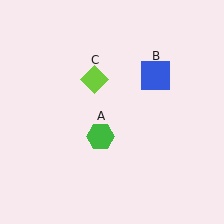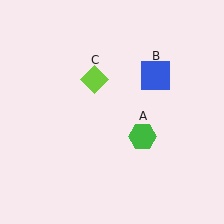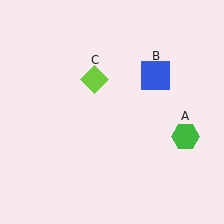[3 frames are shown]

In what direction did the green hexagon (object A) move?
The green hexagon (object A) moved right.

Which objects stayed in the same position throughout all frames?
Blue square (object B) and lime diamond (object C) remained stationary.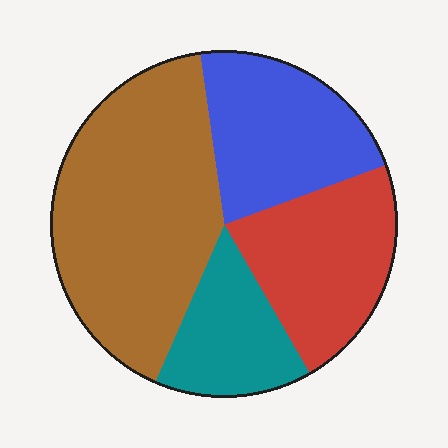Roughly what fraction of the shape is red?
Red covers roughly 20% of the shape.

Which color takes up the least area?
Teal, at roughly 15%.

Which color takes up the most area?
Brown, at roughly 40%.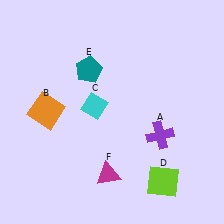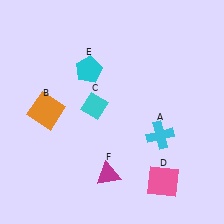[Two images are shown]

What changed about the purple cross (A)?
In Image 1, A is purple. In Image 2, it changed to cyan.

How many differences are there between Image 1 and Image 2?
There are 3 differences between the two images.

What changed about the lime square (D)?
In Image 1, D is lime. In Image 2, it changed to pink.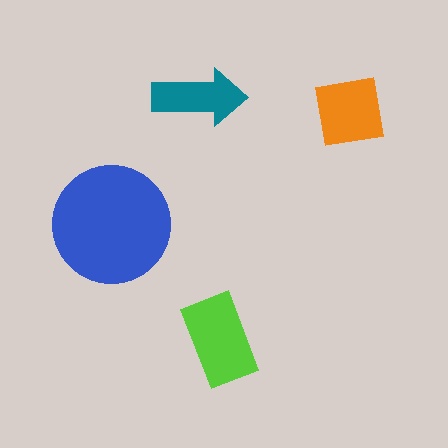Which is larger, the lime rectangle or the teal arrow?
The lime rectangle.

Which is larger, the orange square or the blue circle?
The blue circle.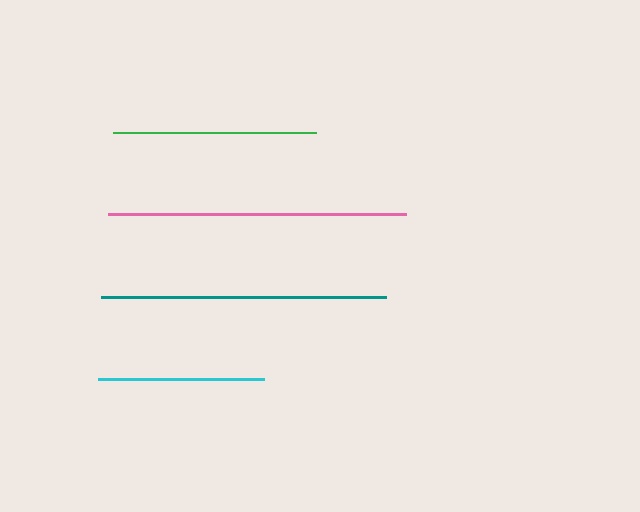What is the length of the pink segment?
The pink segment is approximately 298 pixels long.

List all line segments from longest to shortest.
From longest to shortest: pink, teal, green, cyan.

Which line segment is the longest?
The pink line is the longest at approximately 298 pixels.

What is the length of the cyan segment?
The cyan segment is approximately 166 pixels long.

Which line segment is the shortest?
The cyan line is the shortest at approximately 166 pixels.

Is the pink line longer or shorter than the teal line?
The pink line is longer than the teal line.